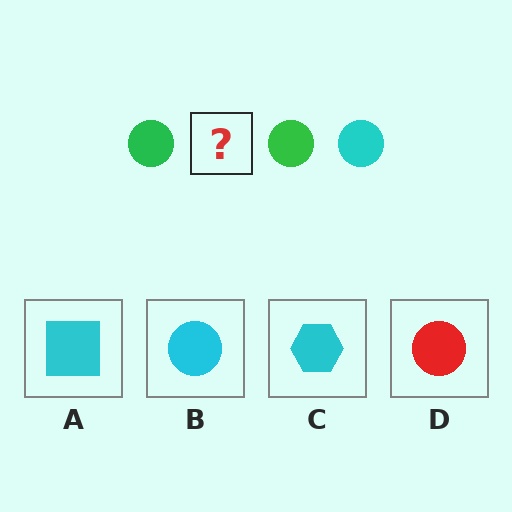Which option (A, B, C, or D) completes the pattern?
B.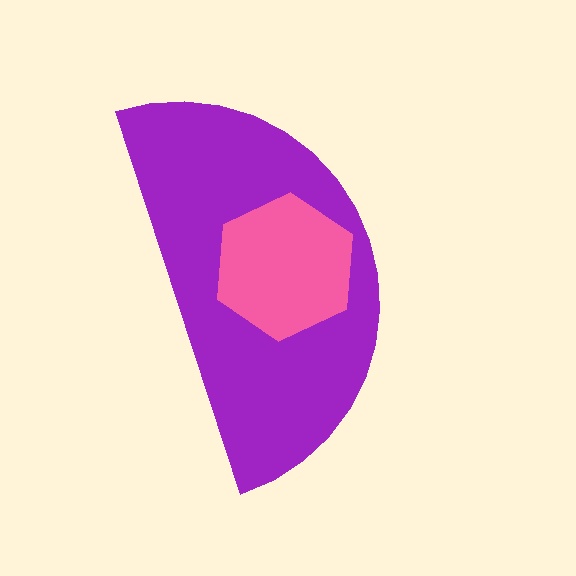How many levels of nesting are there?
2.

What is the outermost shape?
The purple semicircle.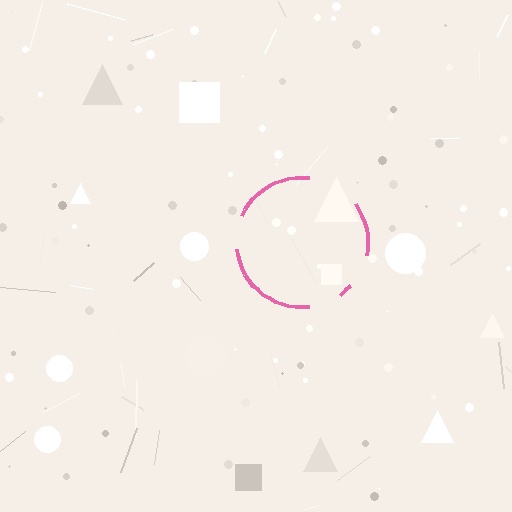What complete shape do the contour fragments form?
The contour fragments form a circle.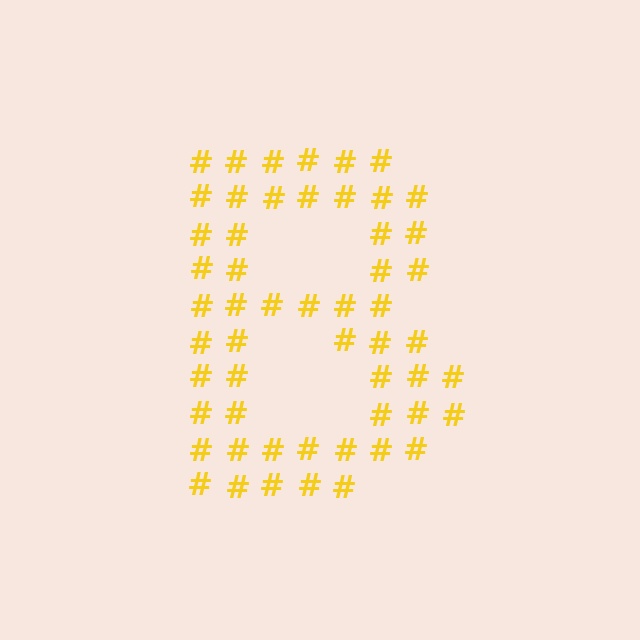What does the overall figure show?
The overall figure shows the letter B.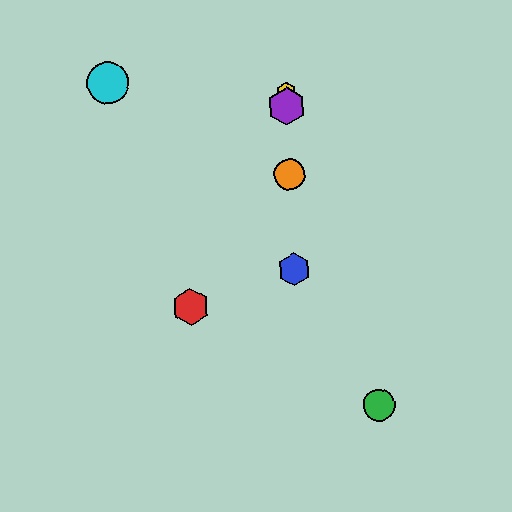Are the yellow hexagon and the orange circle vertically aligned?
Yes, both are at x≈286.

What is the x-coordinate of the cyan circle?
The cyan circle is at x≈108.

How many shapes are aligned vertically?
4 shapes (the blue hexagon, the yellow hexagon, the purple hexagon, the orange circle) are aligned vertically.